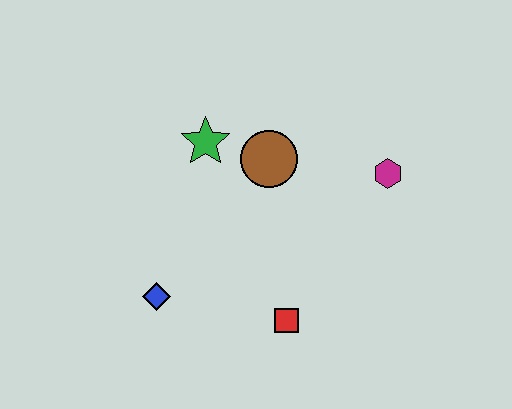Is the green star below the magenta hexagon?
No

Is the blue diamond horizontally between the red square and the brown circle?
No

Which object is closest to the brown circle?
The green star is closest to the brown circle.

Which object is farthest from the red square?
The green star is farthest from the red square.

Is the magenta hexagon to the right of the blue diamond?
Yes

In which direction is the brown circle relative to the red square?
The brown circle is above the red square.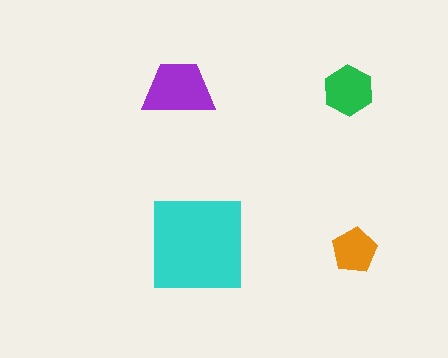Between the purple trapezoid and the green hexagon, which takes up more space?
The purple trapezoid.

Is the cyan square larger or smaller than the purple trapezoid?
Larger.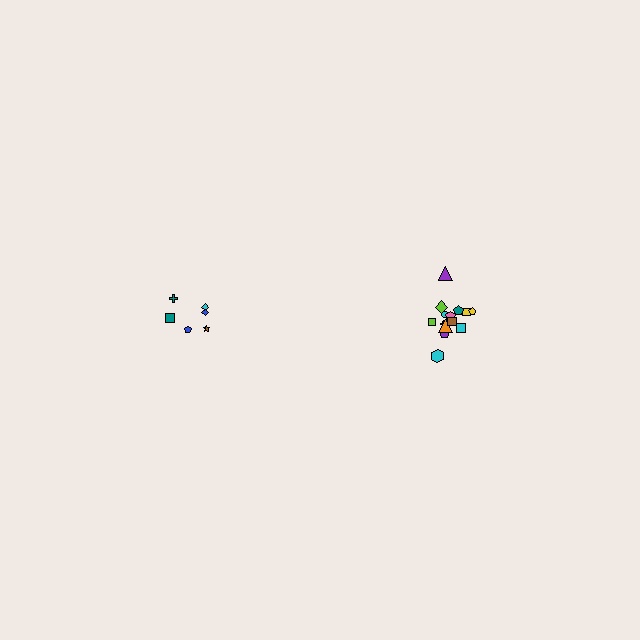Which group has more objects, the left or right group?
The right group.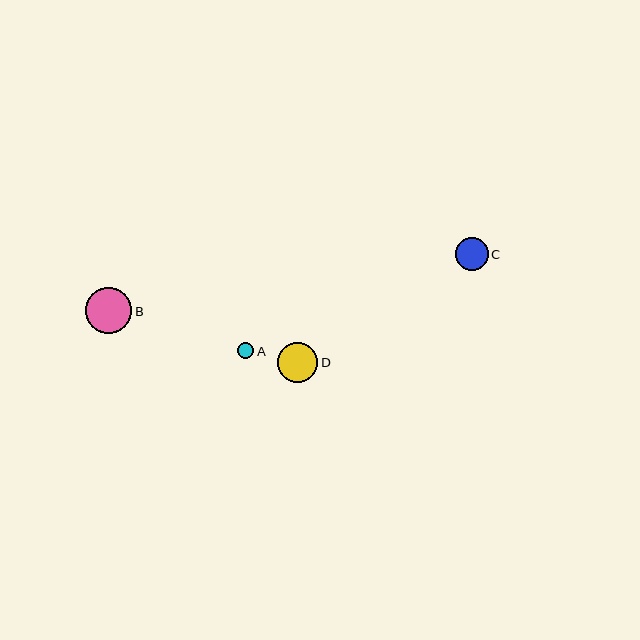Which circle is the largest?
Circle B is the largest with a size of approximately 46 pixels.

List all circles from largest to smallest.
From largest to smallest: B, D, C, A.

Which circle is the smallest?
Circle A is the smallest with a size of approximately 16 pixels.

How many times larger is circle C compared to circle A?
Circle C is approximately 2.0 times the size of circle A.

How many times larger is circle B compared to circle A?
Circle B is approximately 2.8 times the size of circle A.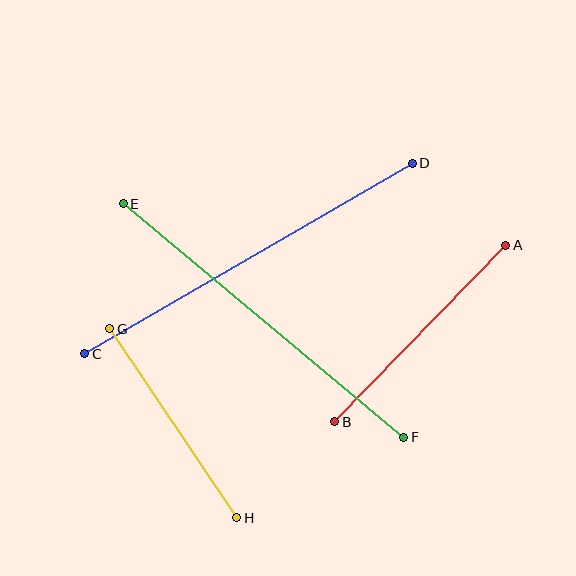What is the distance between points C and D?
The distance is approximately 379 pixels.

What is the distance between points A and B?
The distance is approximately 246 pixels.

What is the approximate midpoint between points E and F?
The midpoint is at approximately (264, 321) pixels.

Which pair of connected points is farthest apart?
Points C and D are farthest apart.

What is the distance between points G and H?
The distance is approximately 228 pixels.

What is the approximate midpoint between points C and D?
The midpoint is at approximately (248, 258) pixels.